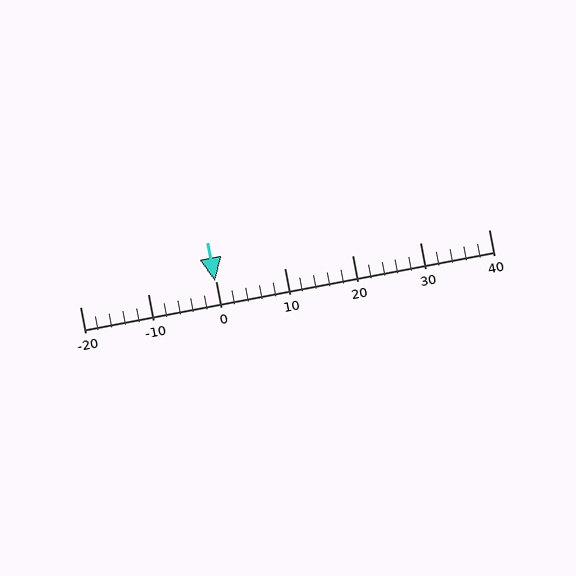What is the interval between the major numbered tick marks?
The major tick marks are spaced 10 units apart.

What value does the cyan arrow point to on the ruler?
The cyan arrow points to approximately 0.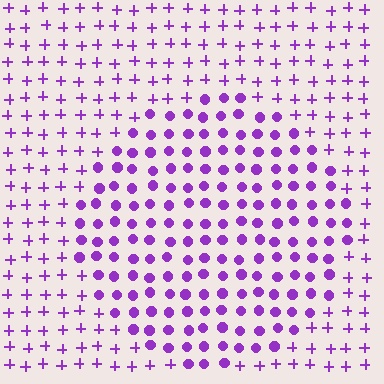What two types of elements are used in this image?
The image uses circles inside the circle region and plus signs outside it.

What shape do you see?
I see a circle.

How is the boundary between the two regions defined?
The boundary is defined by a change in element shape: circles inside vs. plus signs outside. All elements share the same color and spacing.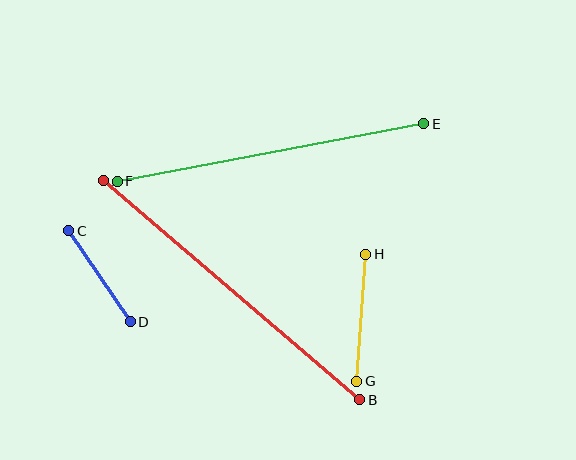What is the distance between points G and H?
The distance is approximately 127 pixels.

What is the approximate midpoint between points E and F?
The midpoint is at approximately (270, 153) pixels.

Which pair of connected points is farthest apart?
Points A and B are farthest apart.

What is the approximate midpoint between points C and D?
The midpoint is at approximately (100, 276) pixels.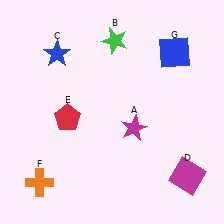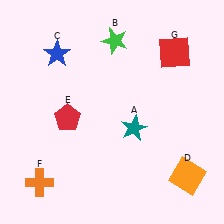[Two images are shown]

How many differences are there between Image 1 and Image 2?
There are 3 differences between the two images.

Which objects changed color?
A changed from magenta to teal. D changed from magenta to orange. G changed from blue to red.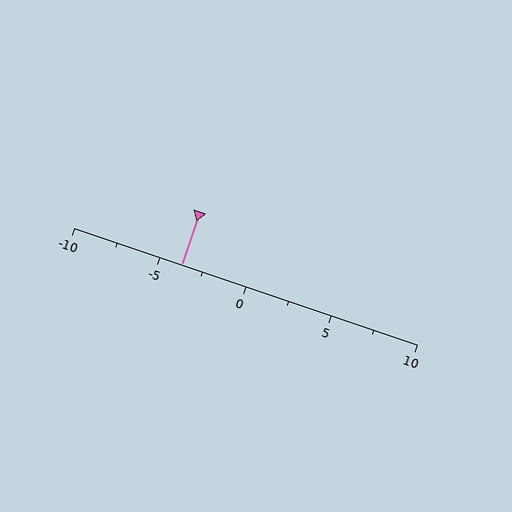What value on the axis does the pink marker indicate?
The marker indicates approximately -3.8.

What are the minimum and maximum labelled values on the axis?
The axis runs from -10 to 10.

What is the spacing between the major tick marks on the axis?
The major ticks are spaced 5 apart.